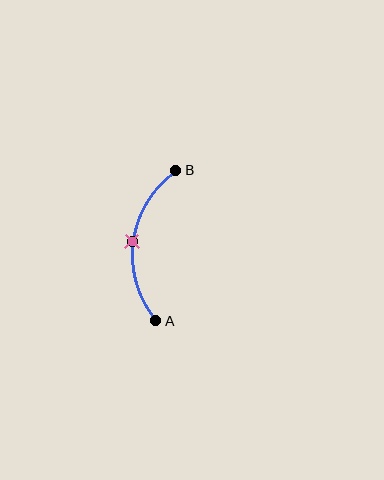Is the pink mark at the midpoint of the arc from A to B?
Yes. The pink mark lies on the arc at equal arc-length from both A and B — it is the arc midpoint.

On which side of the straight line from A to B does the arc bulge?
The arc bulges to the left of the straight line connecting A and B.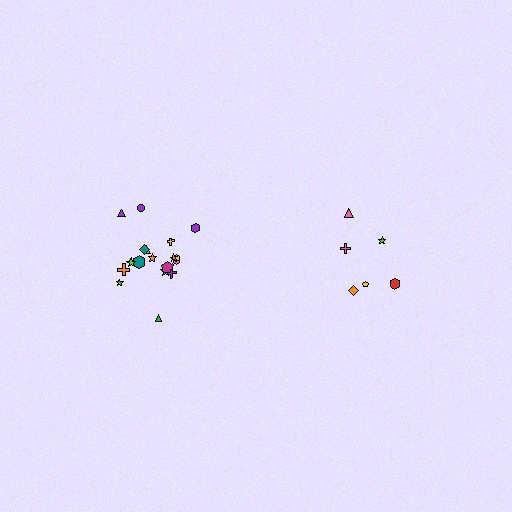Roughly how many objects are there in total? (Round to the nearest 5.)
Roughly 25 objects in total.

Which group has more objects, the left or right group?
The left group.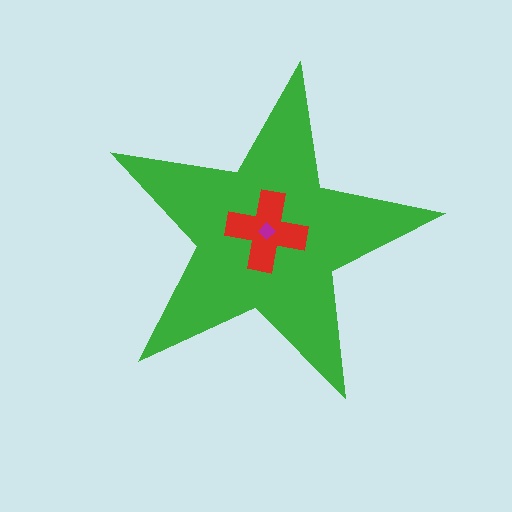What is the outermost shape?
The green star.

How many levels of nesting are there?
3.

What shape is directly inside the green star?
The red cross.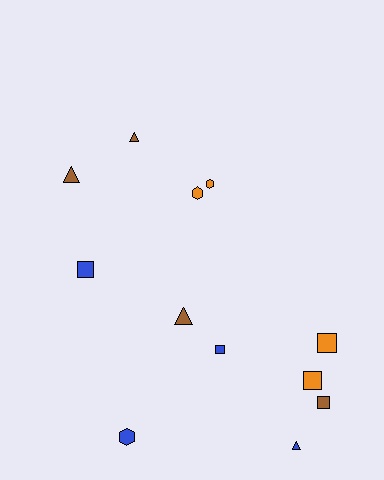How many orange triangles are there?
There are no orange triangles.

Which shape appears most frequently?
Square, with 5 objects.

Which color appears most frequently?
Orange, with 4 objects.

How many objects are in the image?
There are 12 objects.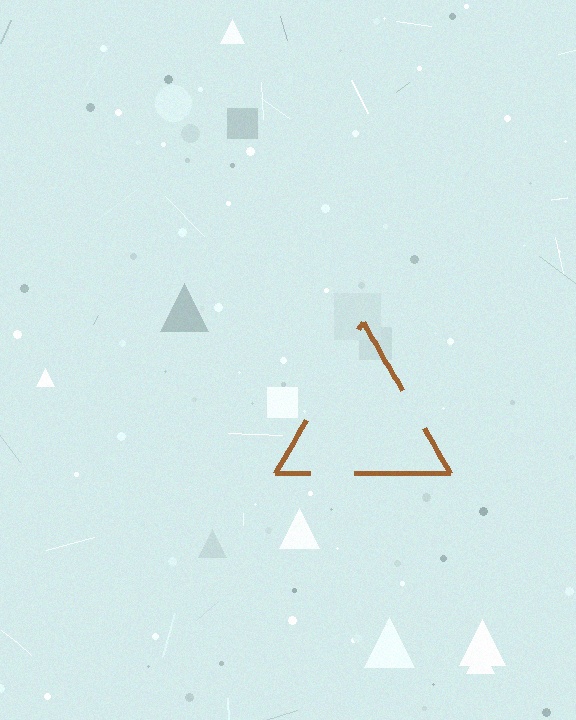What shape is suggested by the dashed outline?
The dashed outline suggests a triangle.